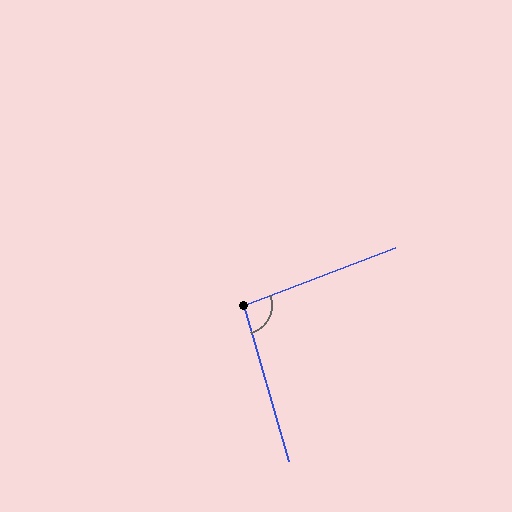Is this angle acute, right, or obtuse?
It is obtuse.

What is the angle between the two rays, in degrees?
Approximately 95 degrees.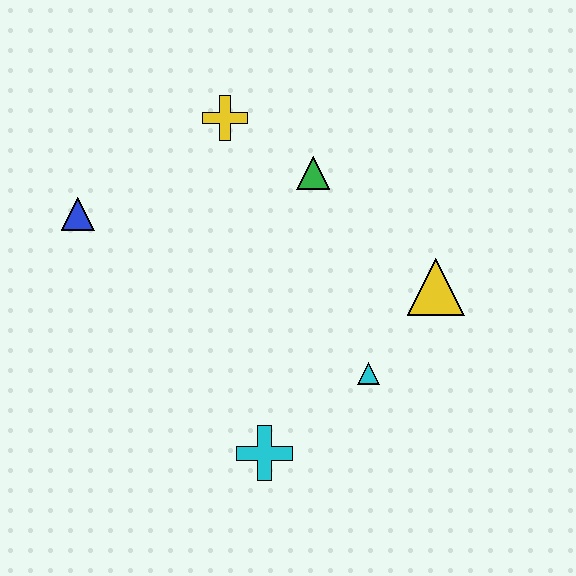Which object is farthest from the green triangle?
The cyan cross is farthest from the green triangle.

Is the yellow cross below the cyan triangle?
No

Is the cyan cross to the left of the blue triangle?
No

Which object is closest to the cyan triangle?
The yellow triangle is closest to the cyan triangle.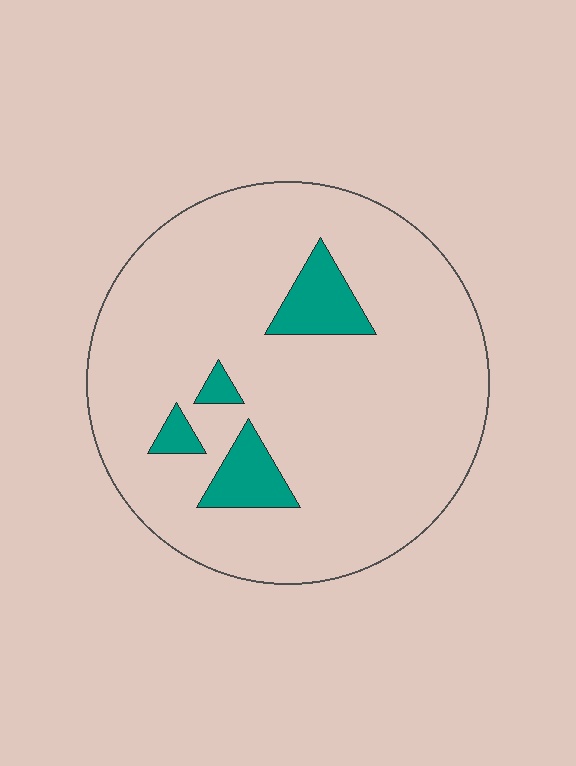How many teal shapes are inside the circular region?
4.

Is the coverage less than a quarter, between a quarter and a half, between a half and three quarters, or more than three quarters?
Less than a quarter.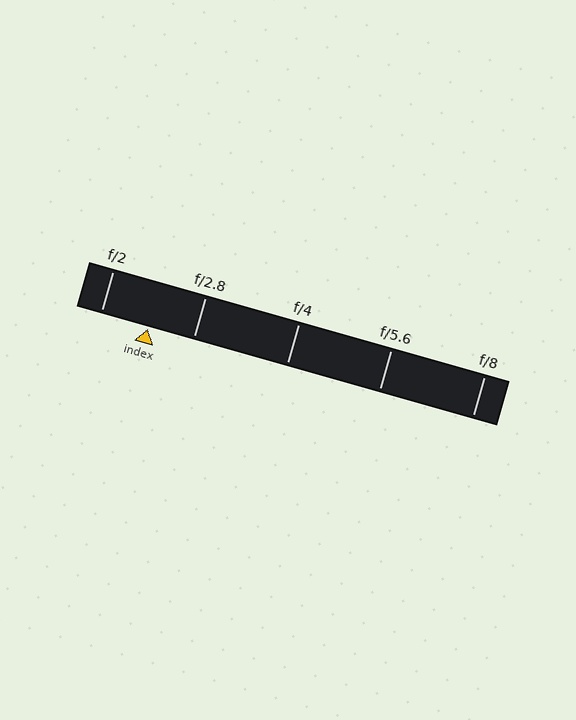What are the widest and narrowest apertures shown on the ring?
The widest aperture shown is f/2 and the narrowest is f/8.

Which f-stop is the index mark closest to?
The index mark is closest to f/2.8.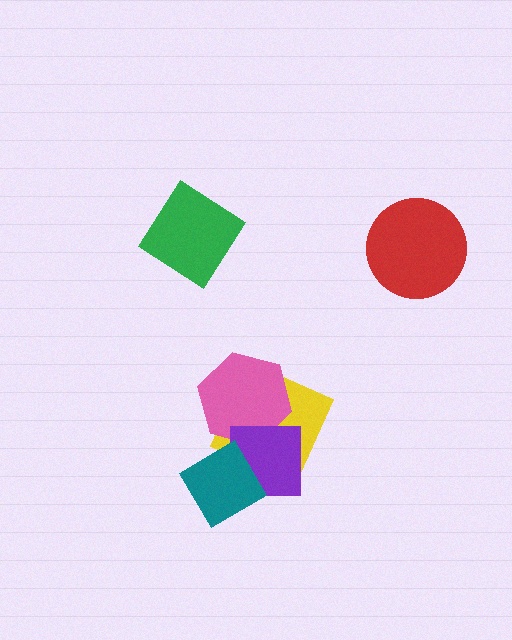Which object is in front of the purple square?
The teal diamond is in front of the purple square.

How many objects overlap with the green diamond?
0 objects overlap with the green diamond.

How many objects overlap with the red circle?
0 objects overlap with the red circle.